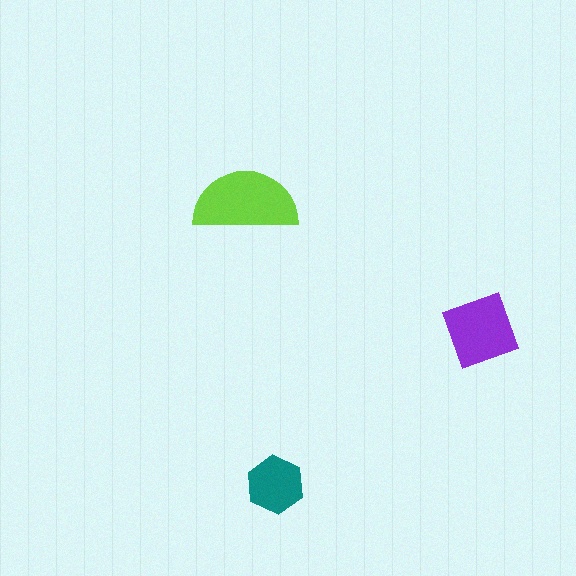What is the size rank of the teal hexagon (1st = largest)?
3rd.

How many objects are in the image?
There are 3 objects in the image.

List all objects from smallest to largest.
The teal hexagon, the purple diamond, the lime semicircle.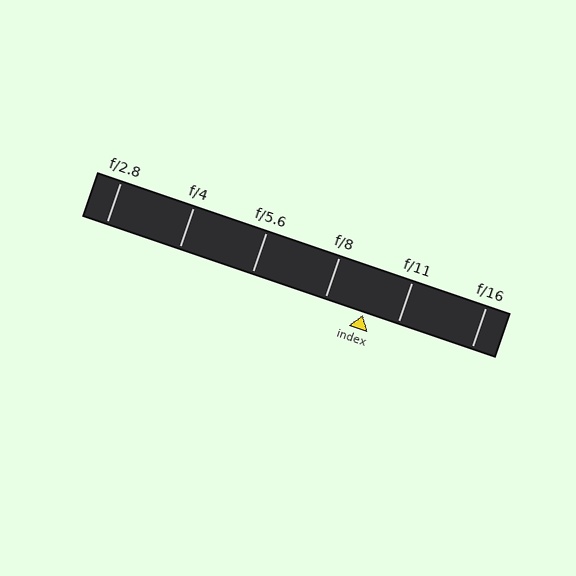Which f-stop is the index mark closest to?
The index mark is closest to f/11.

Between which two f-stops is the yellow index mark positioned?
The index mark is between f/8 and f/11.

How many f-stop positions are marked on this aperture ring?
There are 6 f-stop positions marked.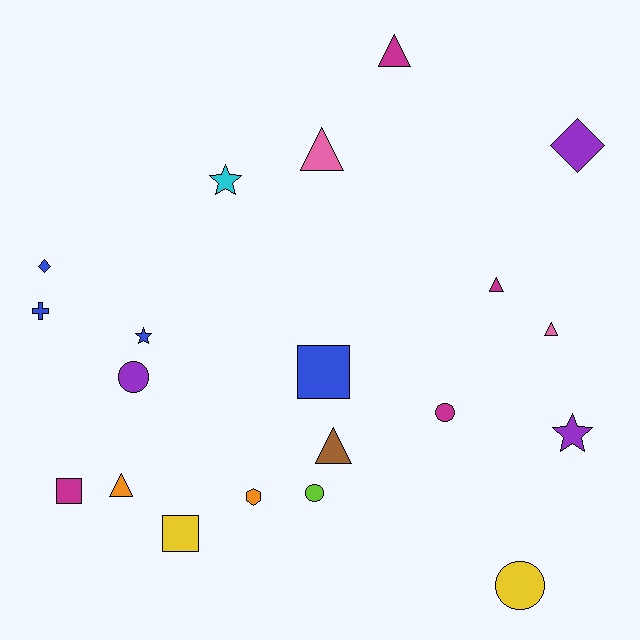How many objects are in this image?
There are 20 objects.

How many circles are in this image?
There are 4 circles.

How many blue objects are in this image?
There are 4 blue objects.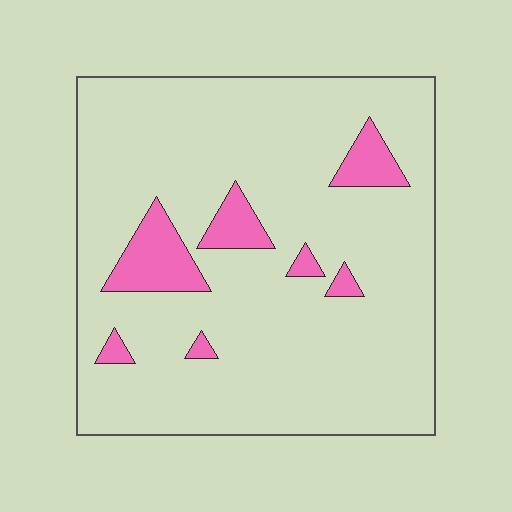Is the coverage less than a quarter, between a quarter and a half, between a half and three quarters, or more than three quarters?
Less than a quarter.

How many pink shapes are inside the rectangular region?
7.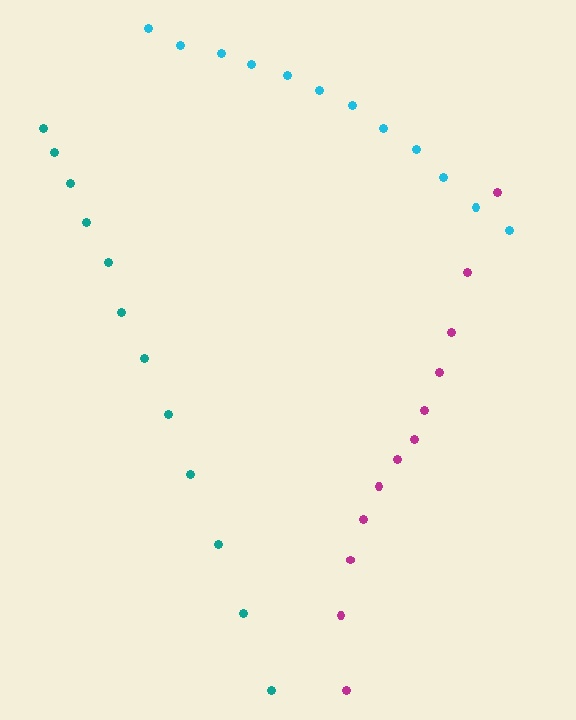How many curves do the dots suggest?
There are 3 distinct paths.